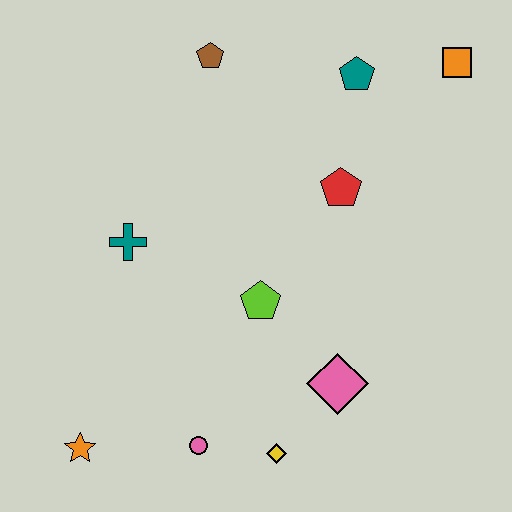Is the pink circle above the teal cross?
No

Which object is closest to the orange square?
The teal pentagon is closest to the orange square.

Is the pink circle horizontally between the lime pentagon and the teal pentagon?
No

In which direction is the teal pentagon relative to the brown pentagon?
The teal pentagon is to the right of the brown pentagon.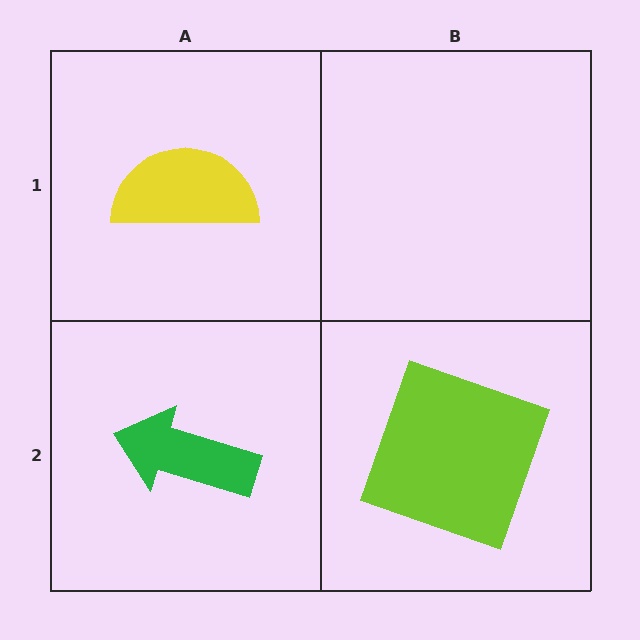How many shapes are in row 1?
1 shape.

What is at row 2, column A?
A green arrow.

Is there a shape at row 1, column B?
No, that cell is empty.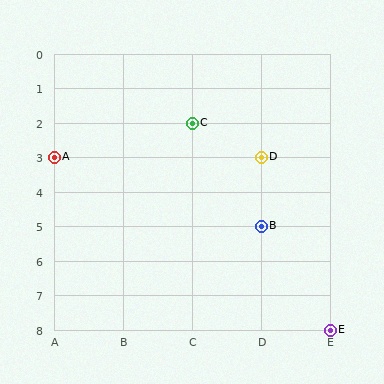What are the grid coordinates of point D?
Point D is at grid coordinates (D, 3).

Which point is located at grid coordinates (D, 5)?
Point B is at (D, 5).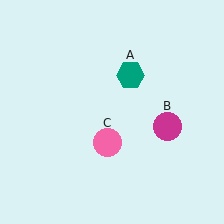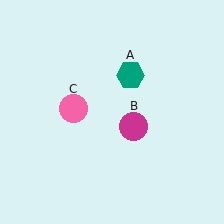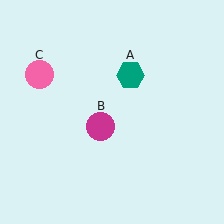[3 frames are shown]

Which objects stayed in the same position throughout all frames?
Teal hexagon (object A) remained stationary.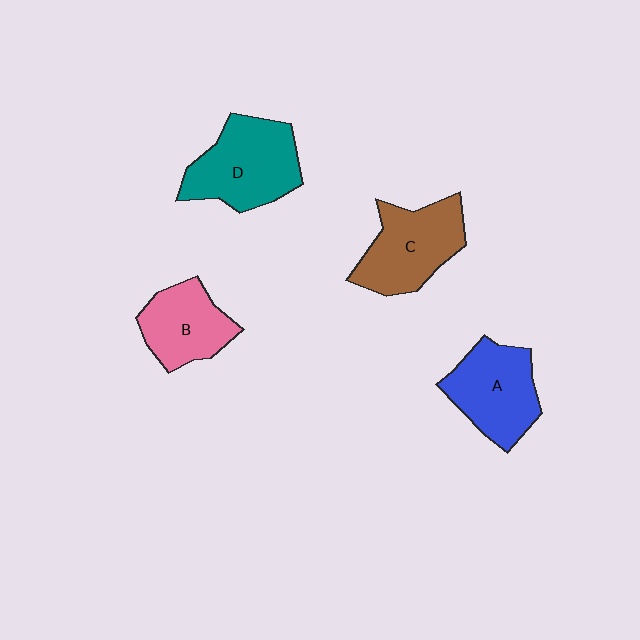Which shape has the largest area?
Shape D (teal).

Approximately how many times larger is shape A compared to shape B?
Approximately 1.2 times.